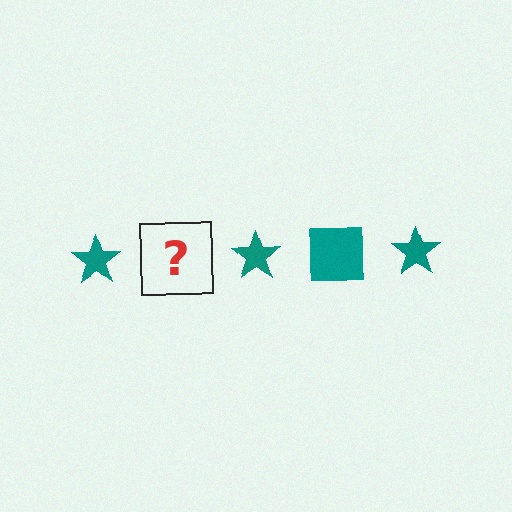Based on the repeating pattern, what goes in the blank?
The blank should be a teal square.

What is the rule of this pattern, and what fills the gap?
The rule is that the pattern cycles through star, square shapes in teal. The gap should be filled with a teal square.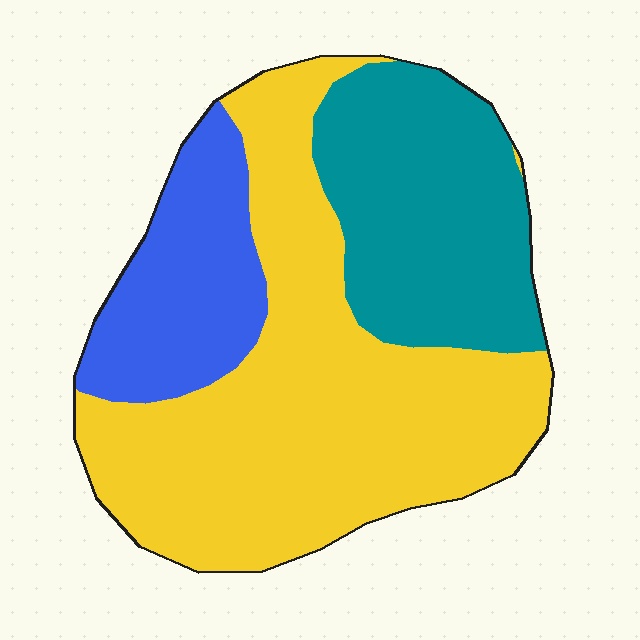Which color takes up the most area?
Yellow, at roughly 55%.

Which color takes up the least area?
Blue, at roughly 20%.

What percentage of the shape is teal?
Teal takes up about one quarter (1/4) of the shape.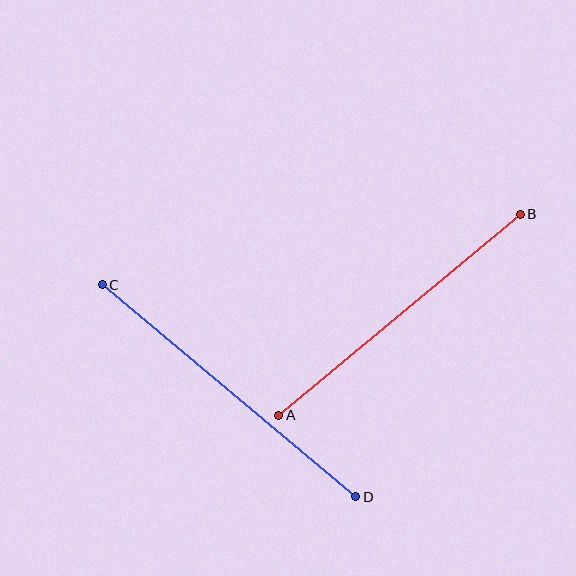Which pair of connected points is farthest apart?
Points C and D are farthest apart.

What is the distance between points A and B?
The distance is approximately 314 pixels.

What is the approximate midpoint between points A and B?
The midpoint is at approximately (399, 315) pixels.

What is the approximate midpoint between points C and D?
The midpoint is at approximately (229, 391) pixels.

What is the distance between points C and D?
The distance is approximately 331 pixels.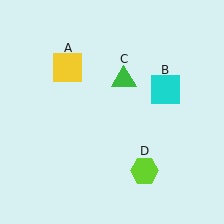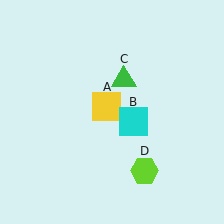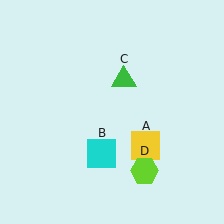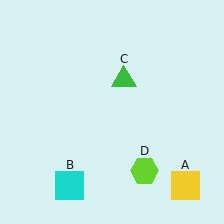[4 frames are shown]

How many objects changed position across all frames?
2 objects changed position: yellow square (object A), cyan square (object B).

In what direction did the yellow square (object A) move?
The yellow square (object A) moved down and to the right.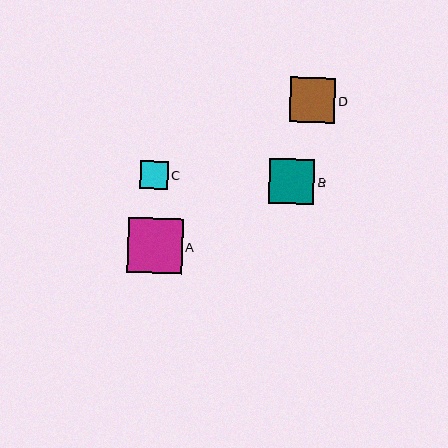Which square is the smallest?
Square C is the smallest with a size of approximately 28 pixels.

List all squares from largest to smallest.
From largest to smallest: A, B, D, C.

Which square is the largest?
Square A is the largest with a size of approximately 55 pixels.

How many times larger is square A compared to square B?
Square A is approximately 1.2 times the size of square B.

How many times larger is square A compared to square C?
Square A is approximately 1.9 times the size of square C.